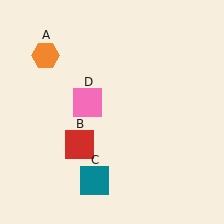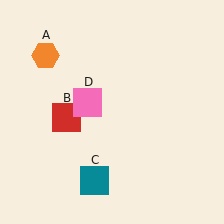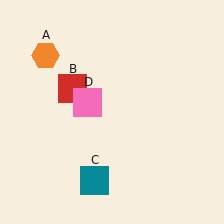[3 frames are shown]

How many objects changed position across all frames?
1 object changed position: red square (object B).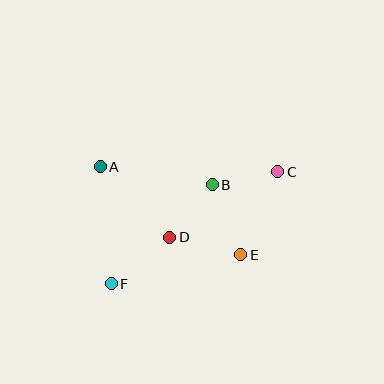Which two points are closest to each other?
Points B and C are closest to each other.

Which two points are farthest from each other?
Points C and F are farthest from each other.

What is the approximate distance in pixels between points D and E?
The distance between D and E is approximately 73 pixels.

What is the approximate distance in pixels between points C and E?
The distance between C and E is approximately 91 pixels.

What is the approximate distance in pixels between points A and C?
The distance between A and C is approximately 178 pixels.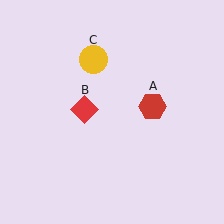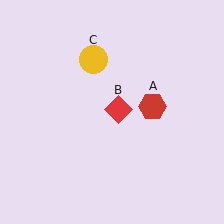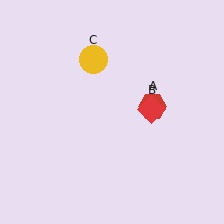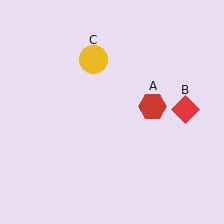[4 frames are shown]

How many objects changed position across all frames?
1 object changed position: red diamond (object B).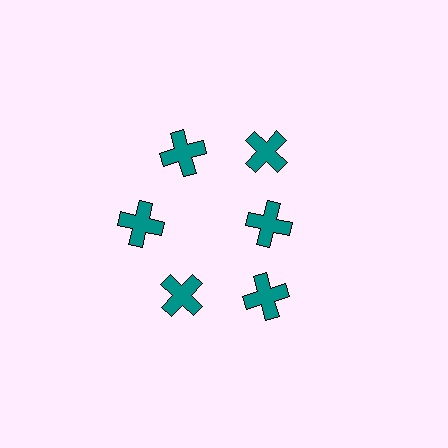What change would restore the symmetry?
The symmetry would be restored by moving it outward, back onto the ring so that all 6 crosses sit at equal angles and equal distance from the center.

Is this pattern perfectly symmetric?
No. The 6 teal crosses are arranged in a ring, but one element near the 3 o'clock position is pulled inward toward the center, breaking the 6-fold rotational symmetry.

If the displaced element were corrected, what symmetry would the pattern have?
It would have 6-fold rotational symmetry — the pattern would map onto itself every 60 degrees.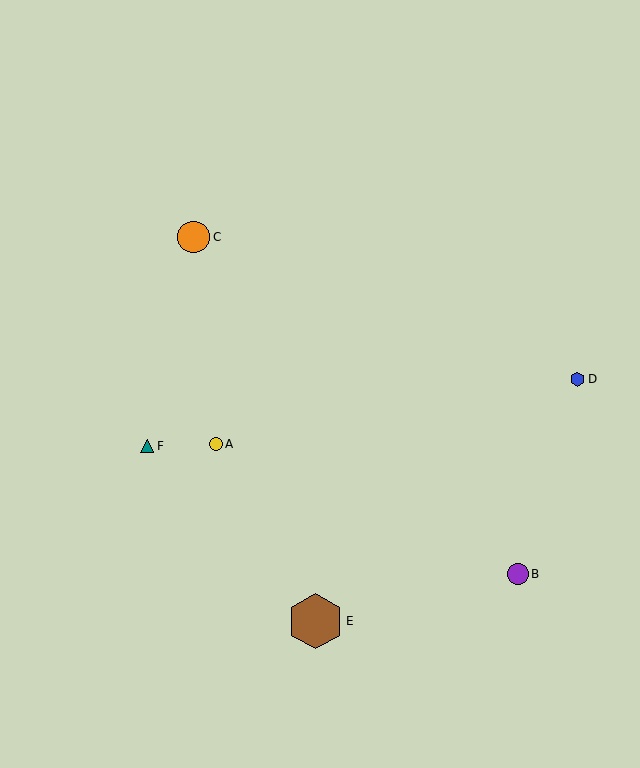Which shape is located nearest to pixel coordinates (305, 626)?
The brown hexagon (labeled E) at (315, 621) is nearest to that location.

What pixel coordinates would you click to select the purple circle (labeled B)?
Click at (518, 574) to select the purple circle B.